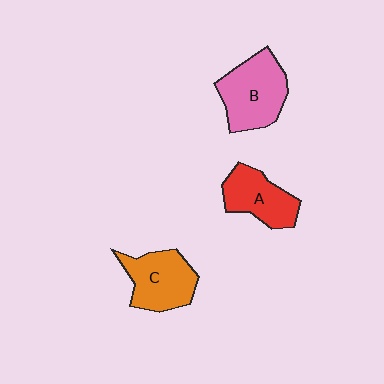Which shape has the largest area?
Shape B (pink).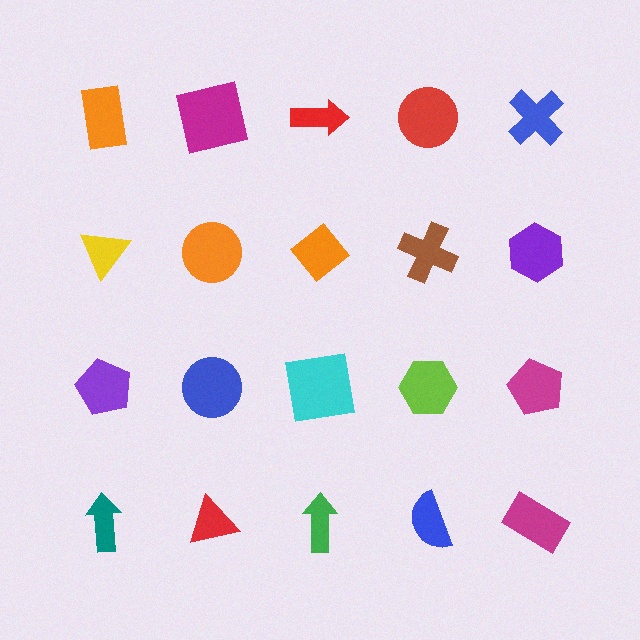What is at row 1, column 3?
A red arrow.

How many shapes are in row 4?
5 shapes.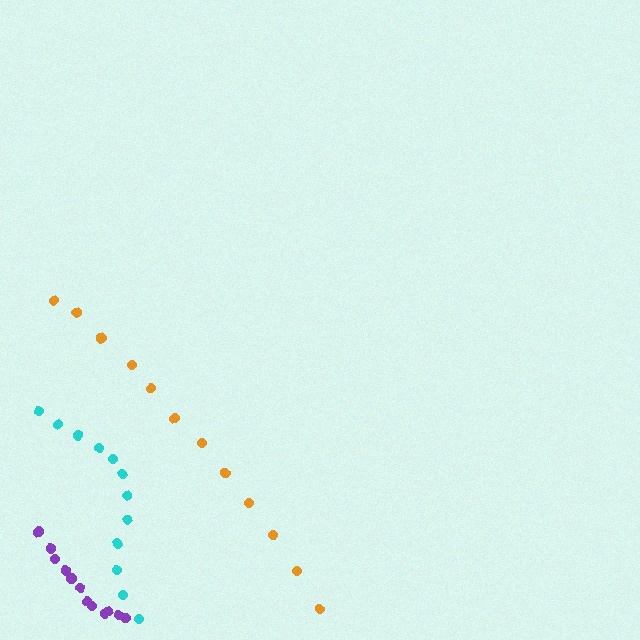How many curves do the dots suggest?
There are 3 distinct paths.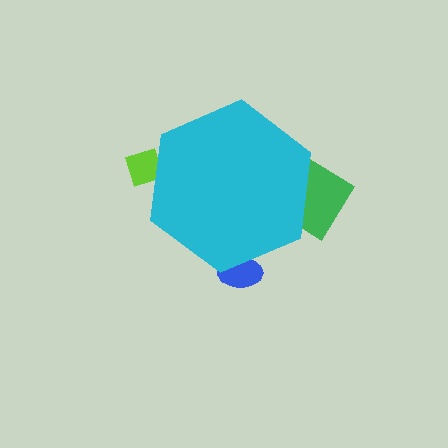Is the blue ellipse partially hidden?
Yes, the blue ellipse is partially hidden behind the cyan hexagon.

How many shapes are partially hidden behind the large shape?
3 shapes are partially hidden.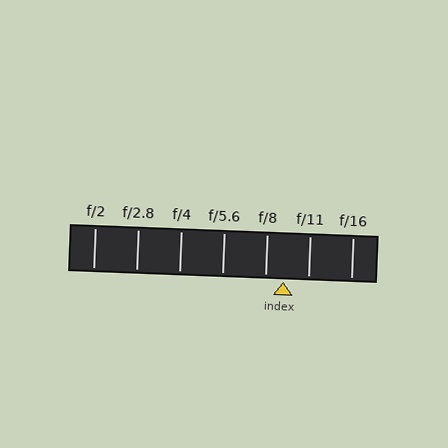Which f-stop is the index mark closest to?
The index mark is closest to f/8.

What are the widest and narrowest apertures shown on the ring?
The widest aperture shown is f/2 and the narrowest is f/16.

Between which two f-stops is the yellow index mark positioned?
The index mark is between f/8 and f/11.